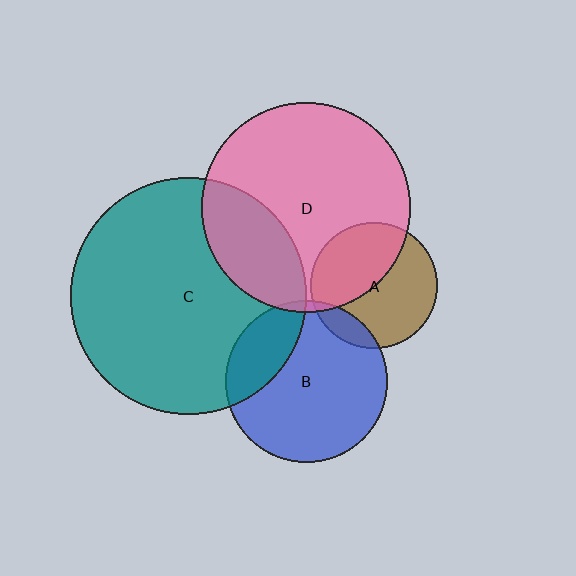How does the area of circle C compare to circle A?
Approximately 3.5 times.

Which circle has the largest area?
Circle C (teal).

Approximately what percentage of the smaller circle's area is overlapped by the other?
Approximately 10%.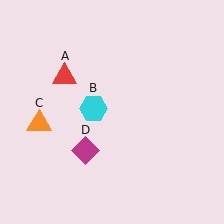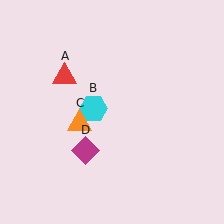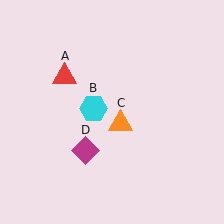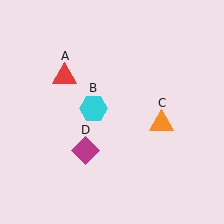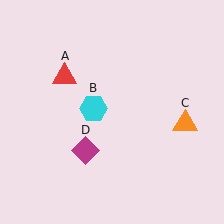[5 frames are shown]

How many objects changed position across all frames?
1 object changed position: orange triangle (object C).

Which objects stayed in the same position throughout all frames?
Red triangle (object A) and cyan hexagon (object B) and magenta diamond (object D) remained stationary.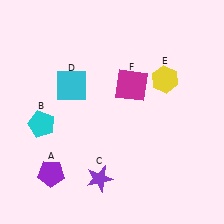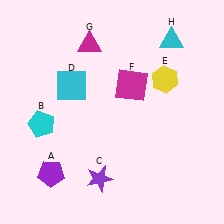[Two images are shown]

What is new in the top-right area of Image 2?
A cyan triangle (H) was added in the top-right area of Image 2.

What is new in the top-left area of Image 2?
A magenta triangle (G) was added in the top-left area of Image 2.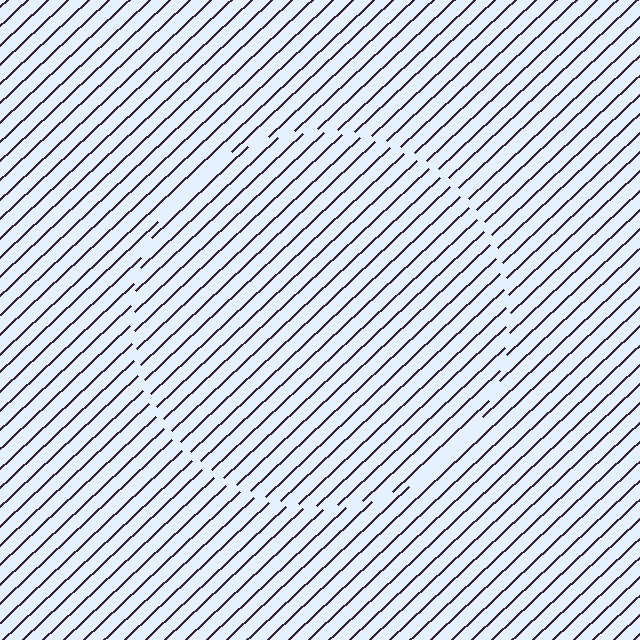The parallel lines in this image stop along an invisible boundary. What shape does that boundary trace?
An illusory circle. The interior of the shape contains the same grating, shifted by half a period — the contour is defined by the phase discontinuity where line-ends from the inner and outer gratings abut.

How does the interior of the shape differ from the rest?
The interior of the shape contains the same grating, shifted by half a period — the contour is defined by the phase discontinuity where line-ends from the inner and outer gratings abut.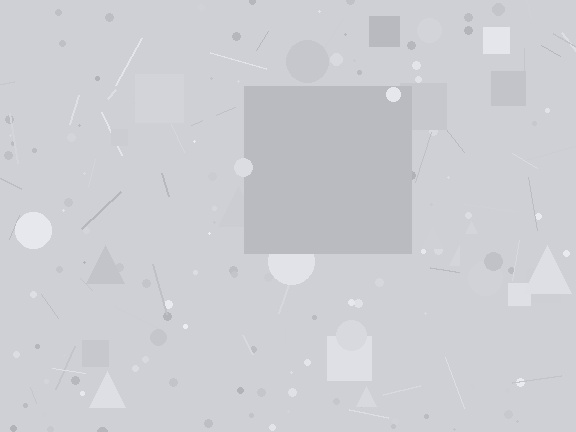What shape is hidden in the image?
A square is hidden in the image.